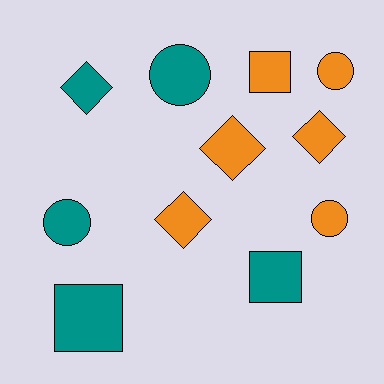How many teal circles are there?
There are 2 teal circles.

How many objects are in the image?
There are 11 objects.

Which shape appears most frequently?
Diamond, with 4 objects.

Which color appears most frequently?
Orange, with 6 objects.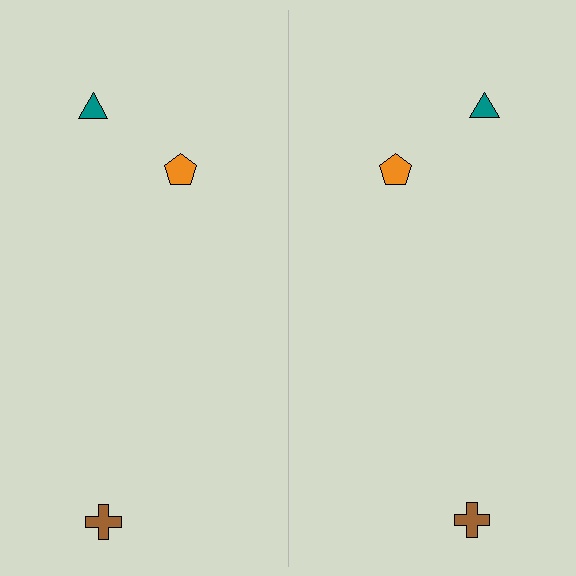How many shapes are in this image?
There are 6 shapes in this image.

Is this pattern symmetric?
Yes, this pattern has bilateral (reflection) symmetry.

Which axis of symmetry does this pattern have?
The pattern has a vertical axis of symmetry running through the center of the image.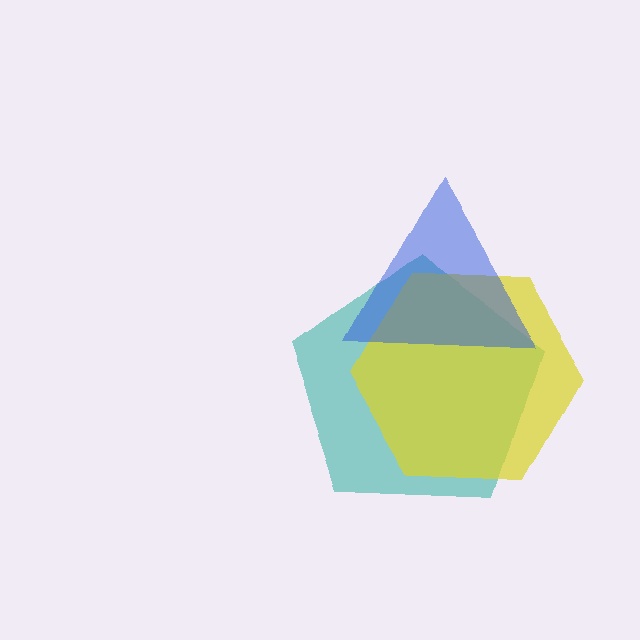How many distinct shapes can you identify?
There are 3 distinct shapes: a teal pentagon, a yellow hexagon, a blue triangle.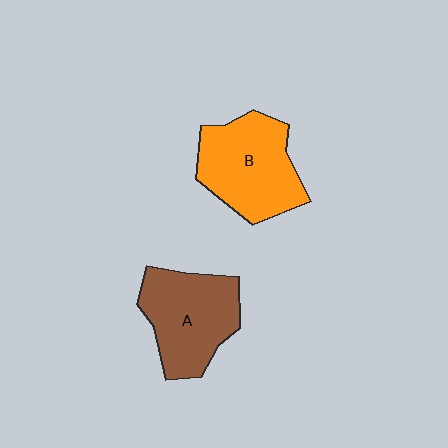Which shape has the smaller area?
Shape A (brown).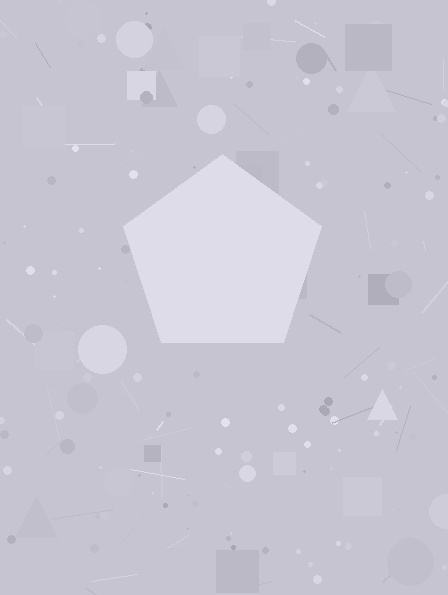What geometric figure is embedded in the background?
A pentagon is embedded in the background.